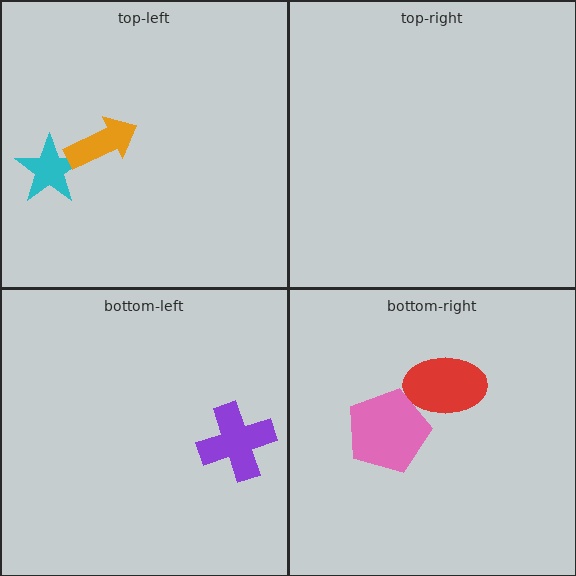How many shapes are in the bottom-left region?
1.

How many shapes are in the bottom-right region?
2.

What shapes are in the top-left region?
The cyan star, the orange arrow.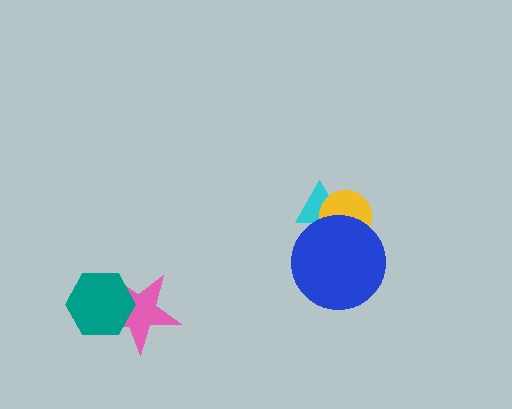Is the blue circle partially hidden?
No, no other shape covers it.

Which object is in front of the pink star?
The teal hexagon is in front of the pink star.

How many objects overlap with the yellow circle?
2 objects overlap with the yellow circle.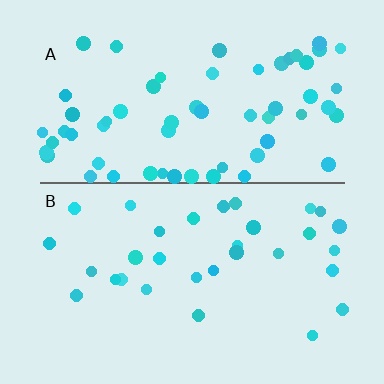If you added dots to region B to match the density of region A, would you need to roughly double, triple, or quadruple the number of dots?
Approximately double.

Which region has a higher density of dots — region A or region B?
A (the top).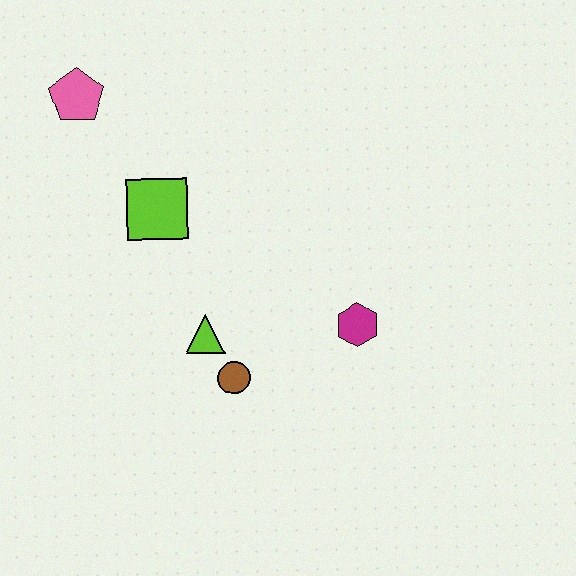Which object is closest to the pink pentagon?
The lime square is closest to the pink pentagon.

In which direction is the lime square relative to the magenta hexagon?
The lime square is to the left of the magenta hexagon.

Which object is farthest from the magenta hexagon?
The pink pentagon is farthest from the magenta hexagon.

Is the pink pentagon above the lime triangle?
Yes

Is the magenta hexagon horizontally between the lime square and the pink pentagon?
No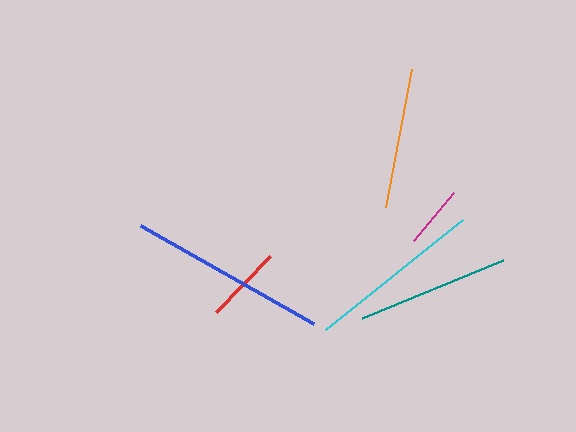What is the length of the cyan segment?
The cyan segment is approximately 176 pixels long.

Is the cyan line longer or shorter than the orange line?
The cyan line is longer than the orange line.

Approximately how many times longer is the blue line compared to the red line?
The blue line is approximately 2.6 times the length of the red line.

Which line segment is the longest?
The blue line is the longest at approximately 199 pixels.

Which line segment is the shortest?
The magenta line is the shortest at approximately 63 pixels.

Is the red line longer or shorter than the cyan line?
The cyan line is longer than the red line.